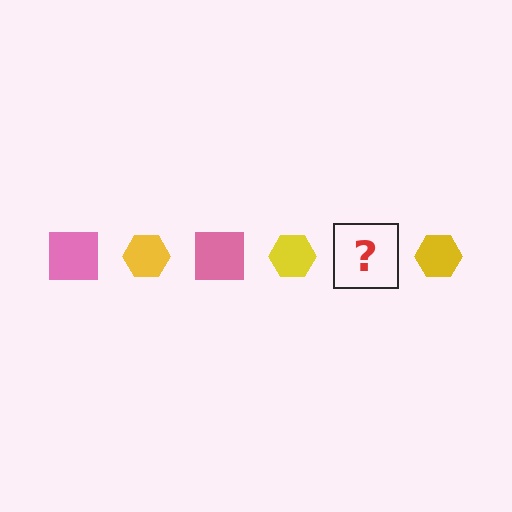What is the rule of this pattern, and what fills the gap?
The rule is that the pattern alternates between pink square and yellow hexagon. The gap should be filled with a pink square.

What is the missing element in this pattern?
The missing element is a pink square.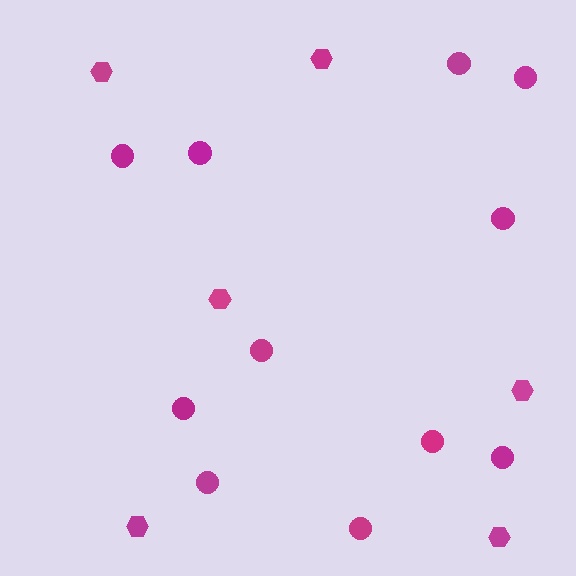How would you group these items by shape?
There are 2 groups: one group of circles (11) and one group of hexagons (6).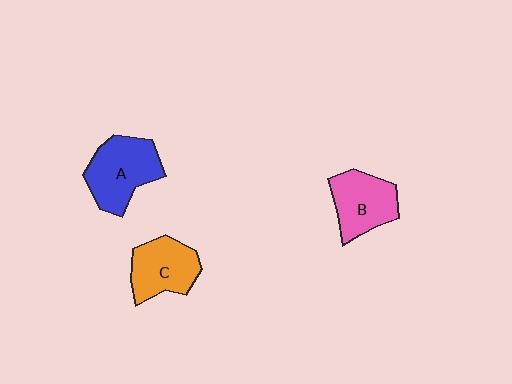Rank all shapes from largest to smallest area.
From largest to smallest: A (blue), B (pink), C (orange).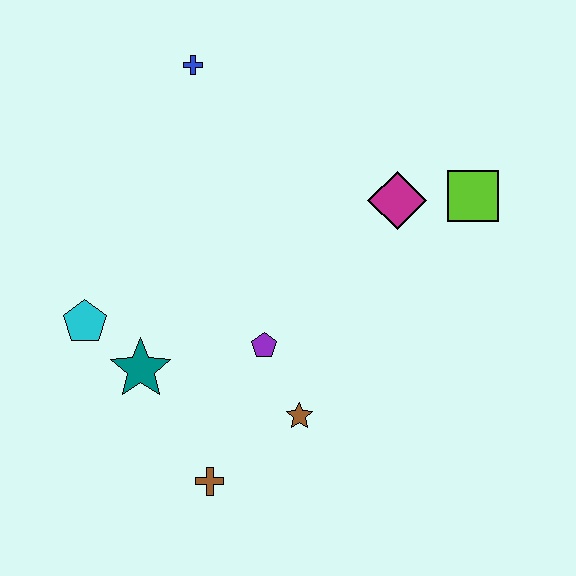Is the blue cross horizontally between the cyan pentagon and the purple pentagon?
Yes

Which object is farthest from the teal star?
The lime square is farthest from the teal star.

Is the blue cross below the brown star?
No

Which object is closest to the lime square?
The magenta diamond is closest to the lime square.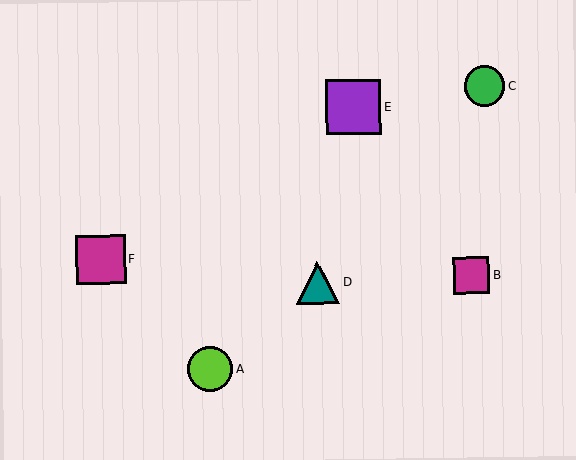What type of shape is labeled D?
Shape D is a teal triangle.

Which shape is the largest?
The purple square (labeled E) is the largest.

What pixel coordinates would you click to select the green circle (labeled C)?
Click at (485, 87) to select the green circle C.